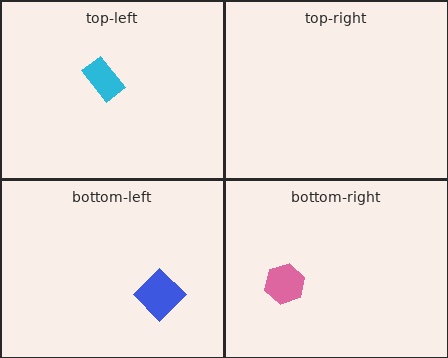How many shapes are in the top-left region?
1.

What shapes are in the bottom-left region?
The blue diamond.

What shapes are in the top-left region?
The cyan rectangle.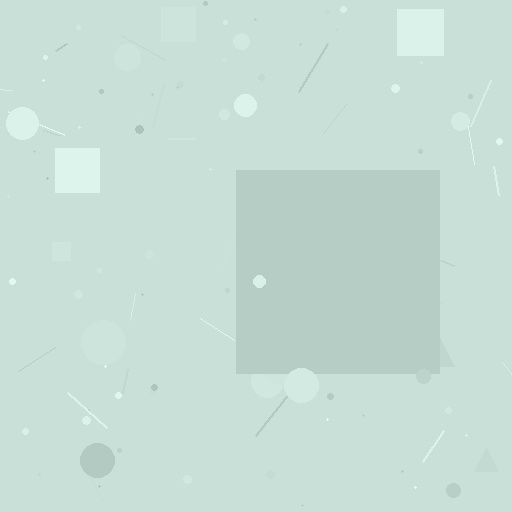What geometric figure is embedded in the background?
A square is embedded in the background.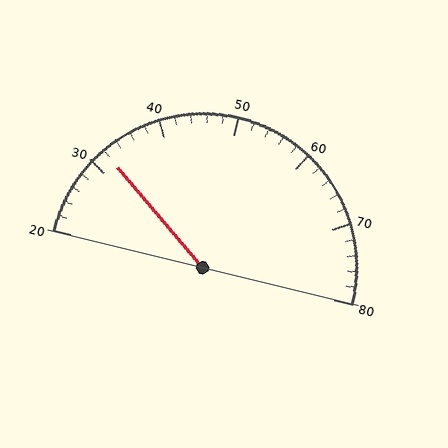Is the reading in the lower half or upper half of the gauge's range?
The reading is in the lower half of the range (20 to 80).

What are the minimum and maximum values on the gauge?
The gauge ranges from 20 to 80.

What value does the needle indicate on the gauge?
The needle indicates approximately 32.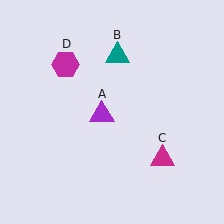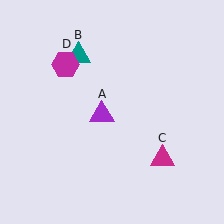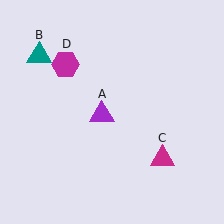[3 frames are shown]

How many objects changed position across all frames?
1 object changed position: teal triangle (object B).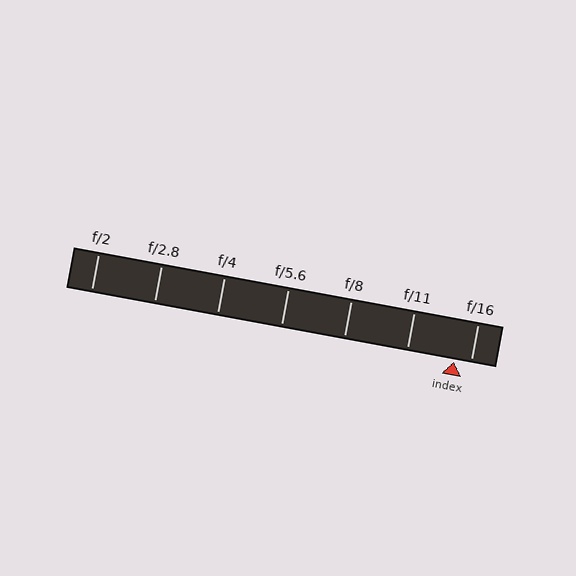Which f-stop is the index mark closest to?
The index mark is closest to f/16.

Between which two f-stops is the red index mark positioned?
The index mark is between f/11 and f/16.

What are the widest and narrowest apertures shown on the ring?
The widest aperture shown is f/2 and the narrowest is f/16.